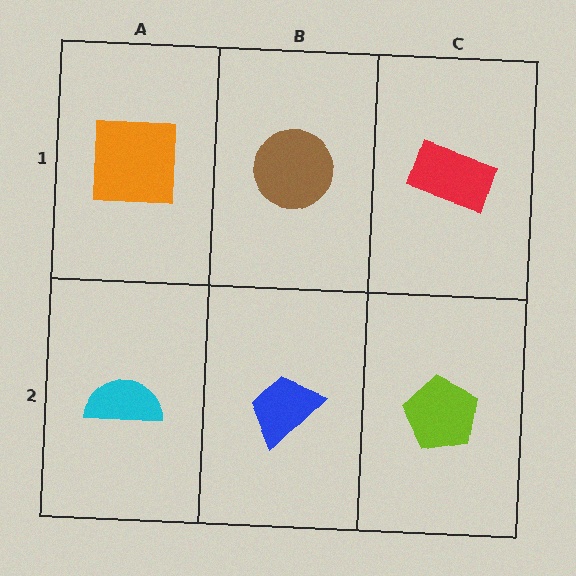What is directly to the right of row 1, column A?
A brown circle.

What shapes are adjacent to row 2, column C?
A red rectangle (row 1, column C), a blue trapezoid (row 2, column B).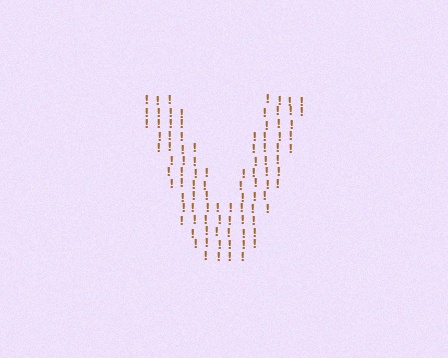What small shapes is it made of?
It is made of small exclamation marks.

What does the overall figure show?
The overall figure shows the letter V.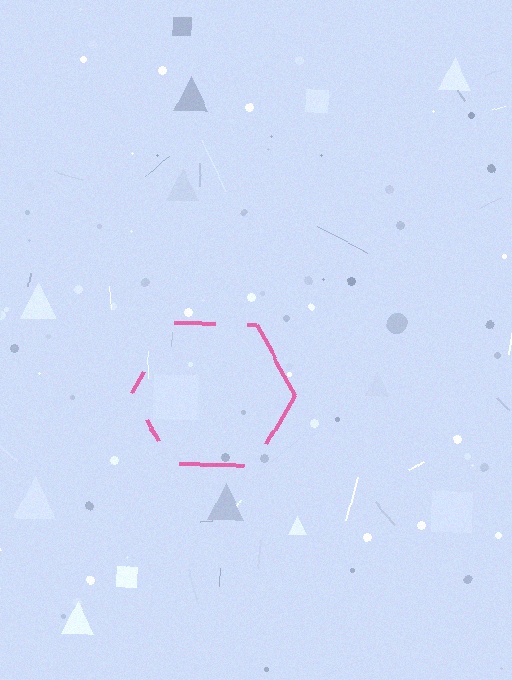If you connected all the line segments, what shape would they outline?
They would outline a hexagon.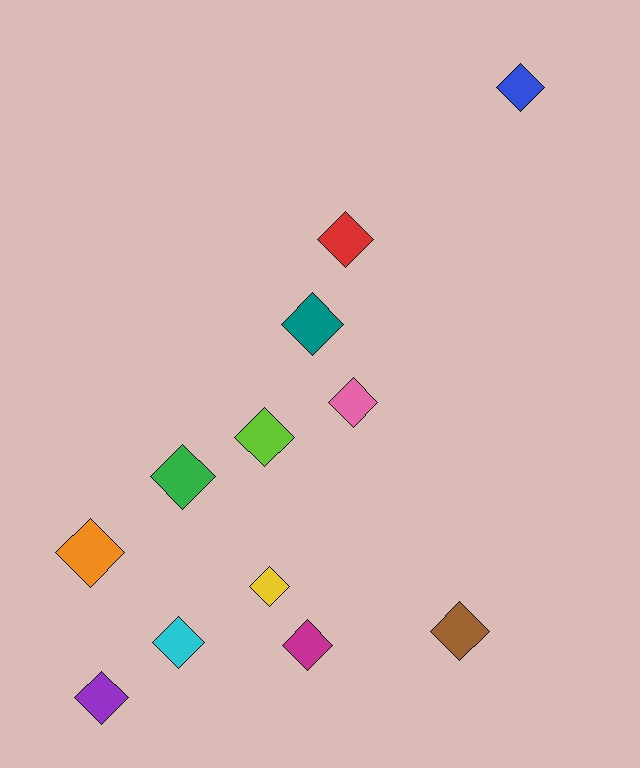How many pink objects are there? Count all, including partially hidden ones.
There is 1 pink object.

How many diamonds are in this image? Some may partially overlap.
There are 12 diamonds.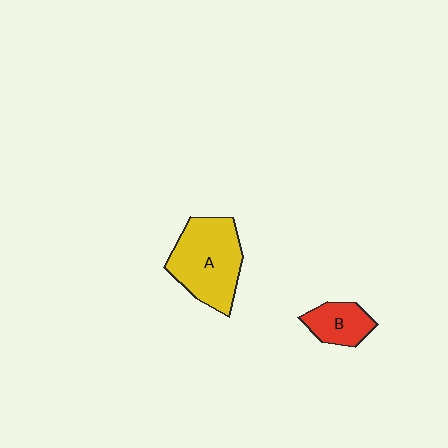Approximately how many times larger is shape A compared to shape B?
Approximately 2.2 times.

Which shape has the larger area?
Shape A (yellow).